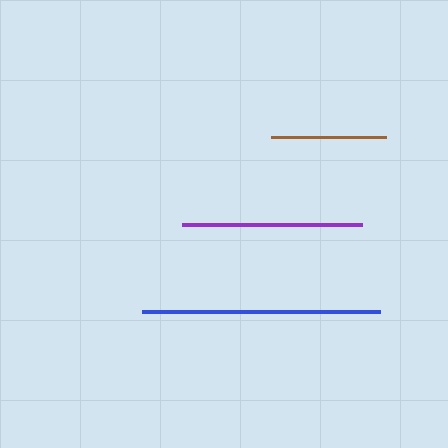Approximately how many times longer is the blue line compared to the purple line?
The blue line is approximately 1.3 times the length of the purple line.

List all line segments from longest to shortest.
From longest to shortest: blue, purple, brown.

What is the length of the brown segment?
The brown segment is approximately 115 pixels long.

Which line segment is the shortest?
The brown line is the shortest at approximately 115 pixels.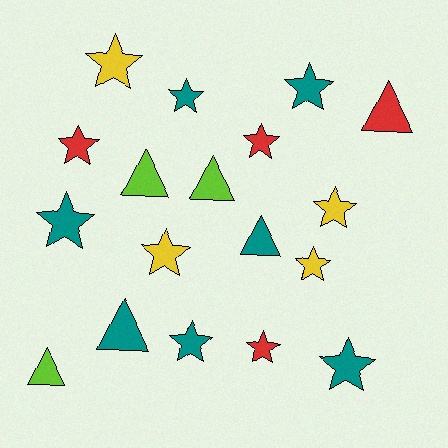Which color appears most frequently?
Teal, with 7 objects.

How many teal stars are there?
There are 5 teal stars.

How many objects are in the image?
There are 18 objects.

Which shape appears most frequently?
Star, with 12 objects.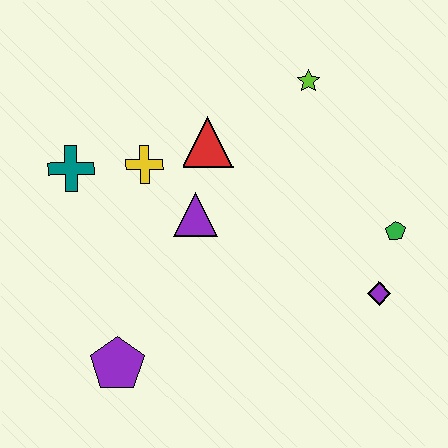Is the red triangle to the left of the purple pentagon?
No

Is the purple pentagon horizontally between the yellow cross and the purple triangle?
No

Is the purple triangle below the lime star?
Yes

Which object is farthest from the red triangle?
The purple pentagon is farthest from the red triangle.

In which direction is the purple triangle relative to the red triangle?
The purple triangle is below the red triangle.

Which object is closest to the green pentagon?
The purple diamond is closest to the green pentagon.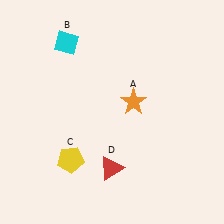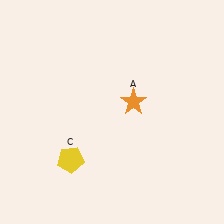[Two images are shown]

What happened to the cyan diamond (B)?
The cyan diamond (B) was removed in Image 2. It was in the top-left area of Image 1.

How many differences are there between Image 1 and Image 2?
There are 2 differences between the two images.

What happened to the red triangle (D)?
The red triangle (D) was removed in Image 2. It was in the bottom-left area of Image 1.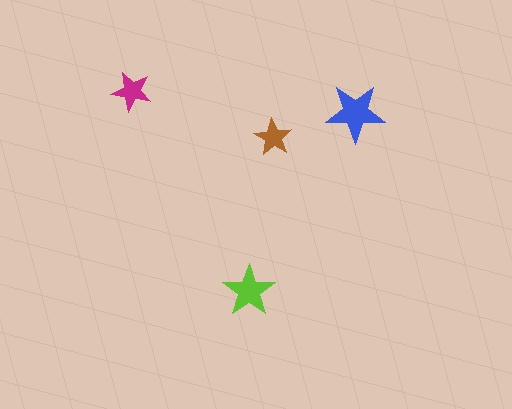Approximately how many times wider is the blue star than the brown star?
About 1.5 times wider.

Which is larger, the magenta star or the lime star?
The lime one.